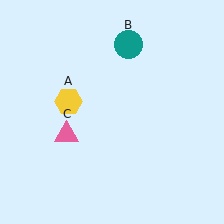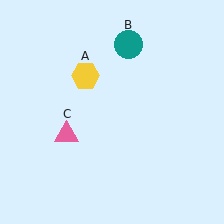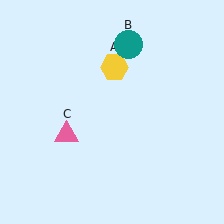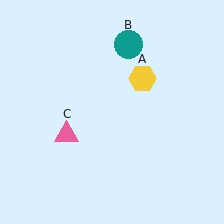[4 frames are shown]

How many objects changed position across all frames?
1 object changed position: yellow hexagon (object A).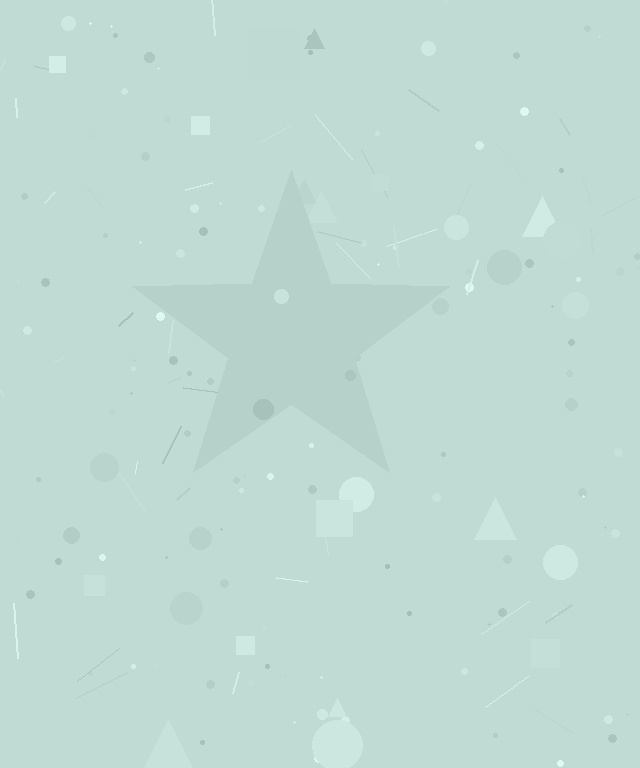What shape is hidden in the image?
A star is hidden in the image.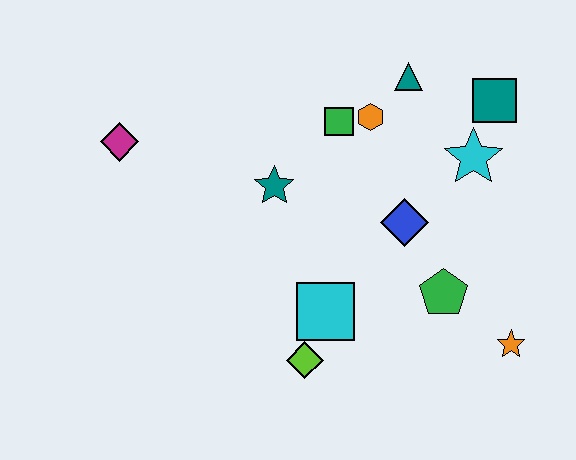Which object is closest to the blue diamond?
The green pentagon is closest to the blue diamond.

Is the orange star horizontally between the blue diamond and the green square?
No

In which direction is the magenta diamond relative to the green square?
The magenta diamond is to the left of the green square.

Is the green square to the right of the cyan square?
Yes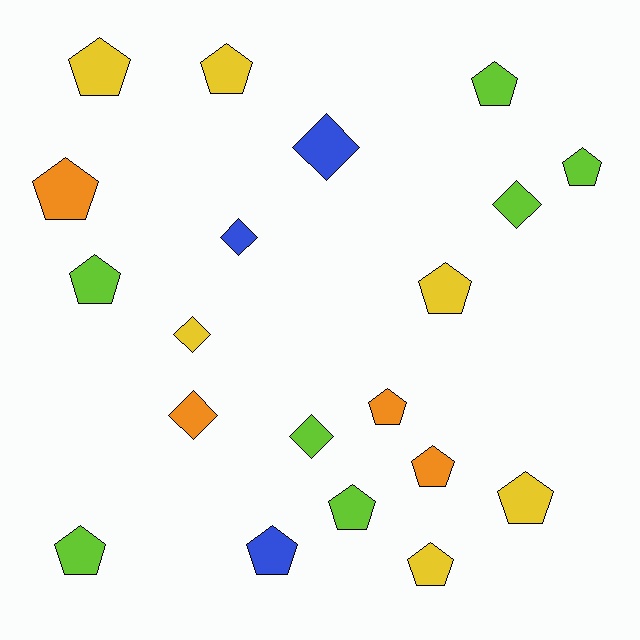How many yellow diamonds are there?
There is 1 yellow diamond.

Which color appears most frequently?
Lime, with 7 objects.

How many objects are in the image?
There are 20 objects.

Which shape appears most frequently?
Pentagon, with 14 objects.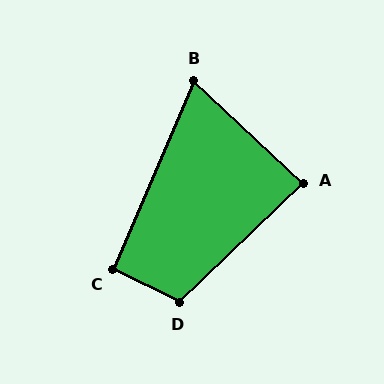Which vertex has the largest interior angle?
D, at approximately 110 degrees.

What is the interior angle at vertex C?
Approximately 93 degrees (approximately right).